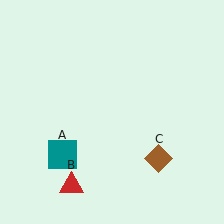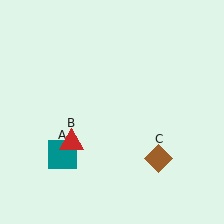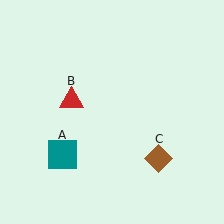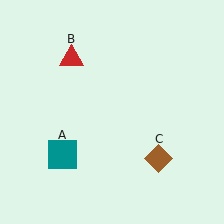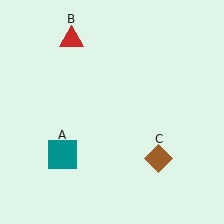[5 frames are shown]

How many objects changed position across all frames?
1 object changed position: red triangle (object B).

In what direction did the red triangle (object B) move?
The red triangle (object B) moved up.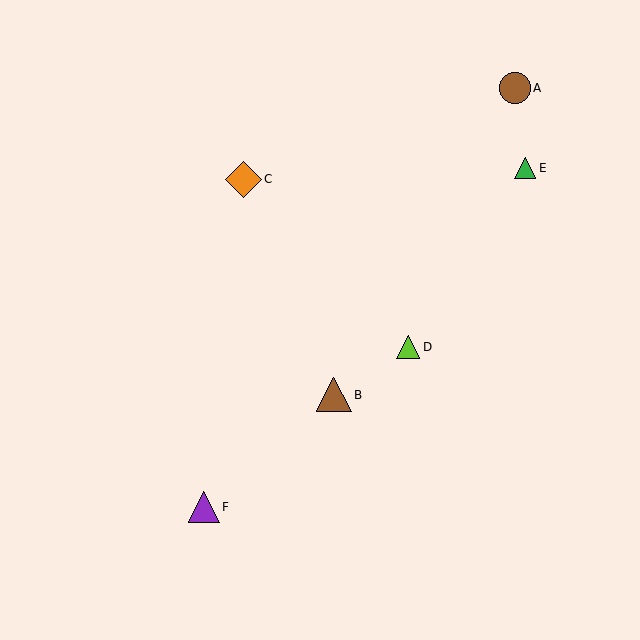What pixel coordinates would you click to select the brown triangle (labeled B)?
Click at (334, 395) to select the brown triangle B.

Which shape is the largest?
The orange diamond (labeled C) is the largest.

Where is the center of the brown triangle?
The center of the brown triangle is at (334, 395).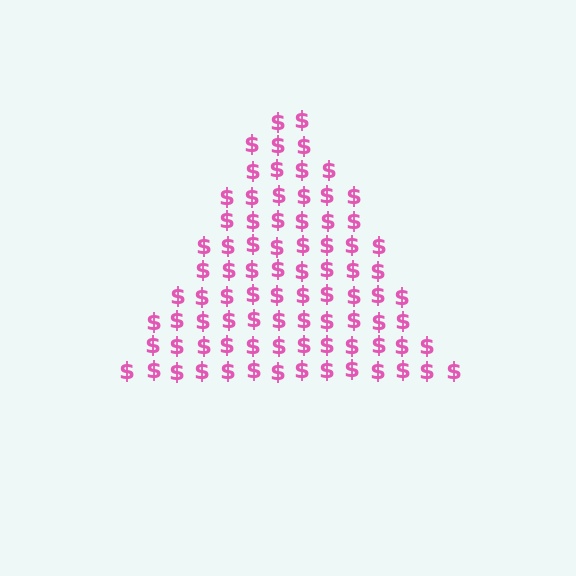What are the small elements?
The small elements are dollar signs.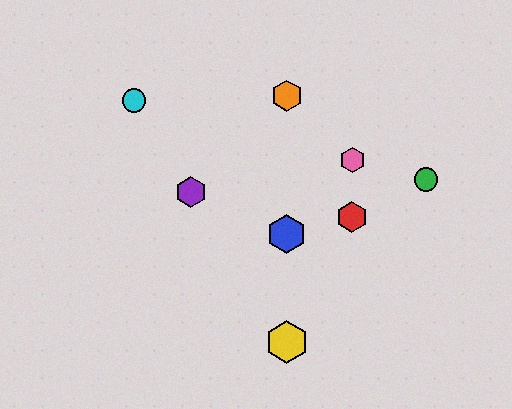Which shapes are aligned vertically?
The blue hexagon, the yellow hexagon, the orange hexagon are aligned vertically.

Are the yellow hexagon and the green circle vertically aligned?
No, the yellow hexagon is at x≈287 and the green circle is at x≈426.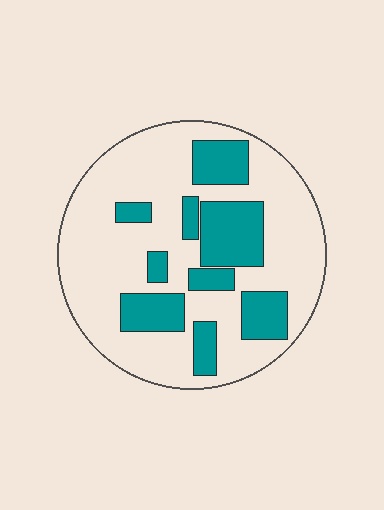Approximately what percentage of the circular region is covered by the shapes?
Approximately 30%.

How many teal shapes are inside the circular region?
9.